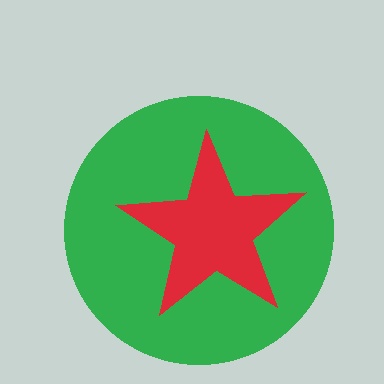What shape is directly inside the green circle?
The red star.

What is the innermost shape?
The red star.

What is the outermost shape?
The green circle.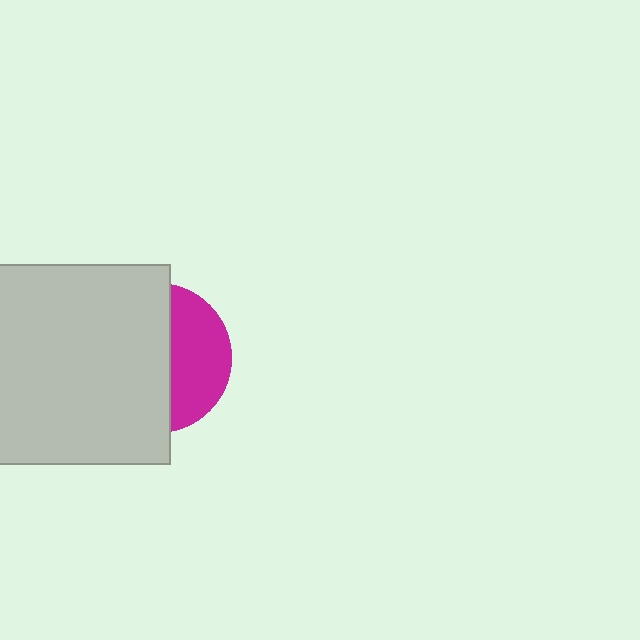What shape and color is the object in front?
The object in front is a light gray rectangle.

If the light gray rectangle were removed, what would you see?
You would see the complete magenta circle.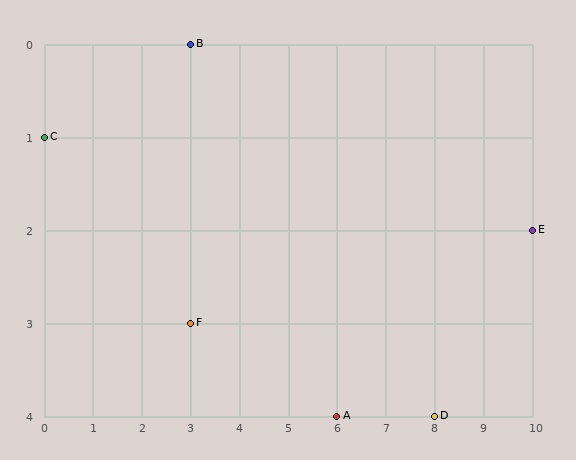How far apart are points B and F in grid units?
Points B and F are 3 rows apart.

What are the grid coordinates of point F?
Point F is at grid coordinates (3, 3).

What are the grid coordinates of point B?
Point B is at grid coordinates (3, 0).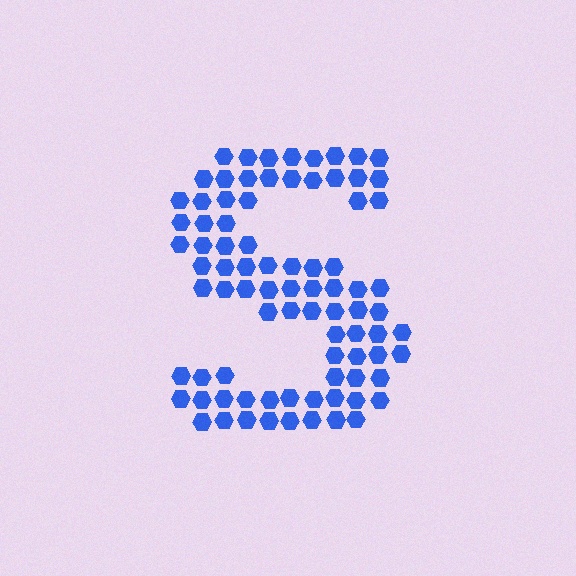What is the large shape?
The large shape is the letter S.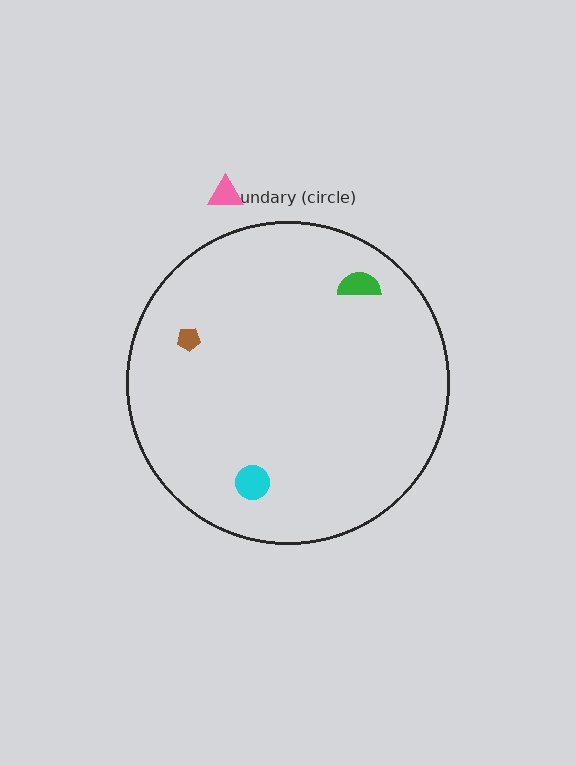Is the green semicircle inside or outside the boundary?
Inside.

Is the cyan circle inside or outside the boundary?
Inside.